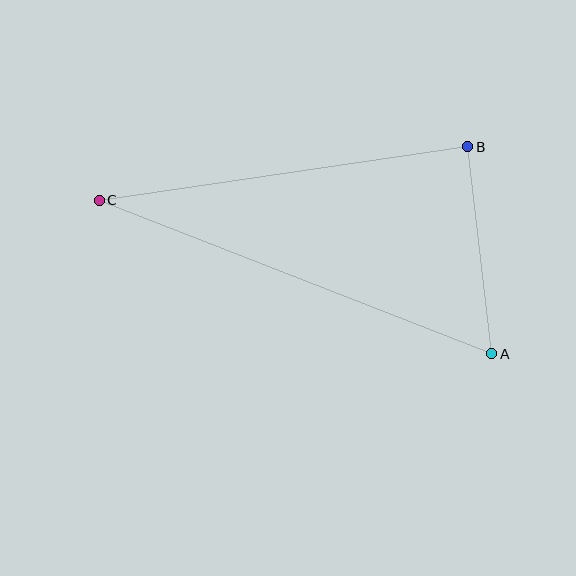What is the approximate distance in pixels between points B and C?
The distance between B and C is approximately 372 pixels.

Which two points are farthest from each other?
Points A and C are farthest from each other.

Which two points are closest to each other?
Points A and B are closest to each other.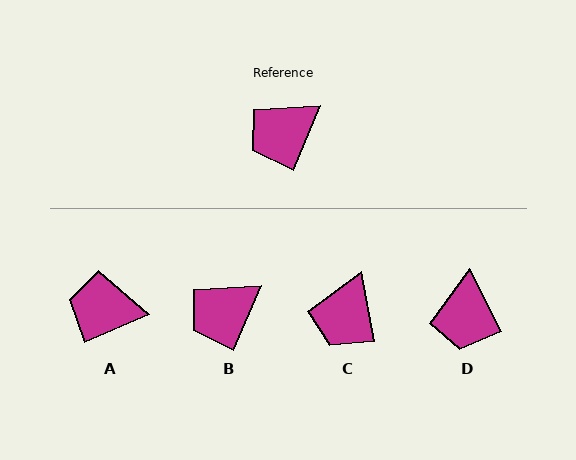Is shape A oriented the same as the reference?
No, it is off by about 44 degrees.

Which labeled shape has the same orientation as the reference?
B.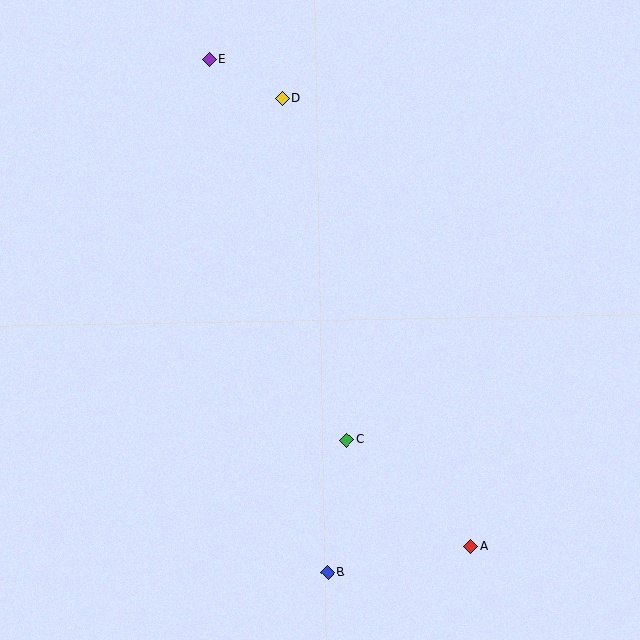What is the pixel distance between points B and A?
The distance between B and A is 146 pixels.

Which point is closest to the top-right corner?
Point D is closest to the top-right corner.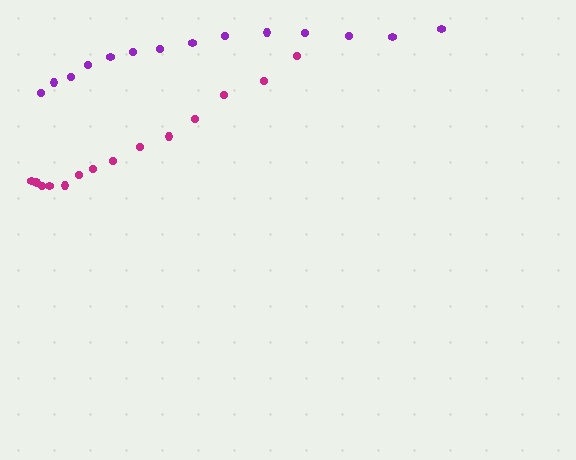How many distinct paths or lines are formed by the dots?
There are 2 distinct paths.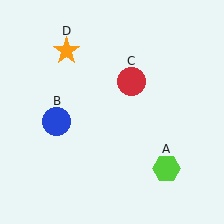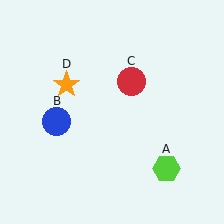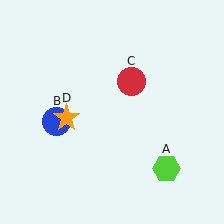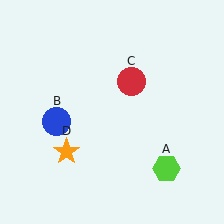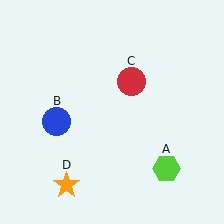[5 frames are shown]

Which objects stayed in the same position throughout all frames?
Lime hexagon (object A) and blue circle (object B) and red circle (object C) remained stationary.